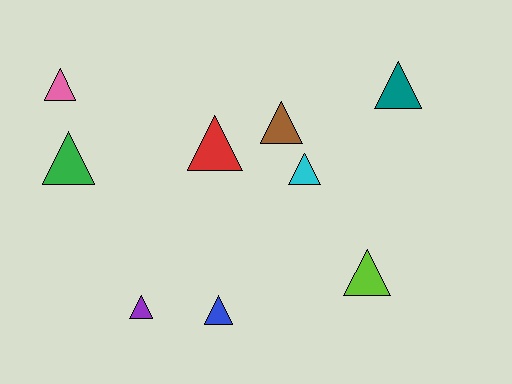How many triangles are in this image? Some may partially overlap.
There are 9 triangles.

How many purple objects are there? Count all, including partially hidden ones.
There is 1 purple object.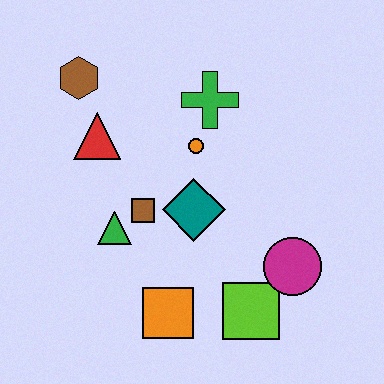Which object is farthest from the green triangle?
The magenta circle is farthest from the green triangle.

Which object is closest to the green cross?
The orange circle is closest to the green cross.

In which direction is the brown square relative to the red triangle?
The brown square is below the red triangle.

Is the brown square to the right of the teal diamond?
No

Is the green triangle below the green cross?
Yes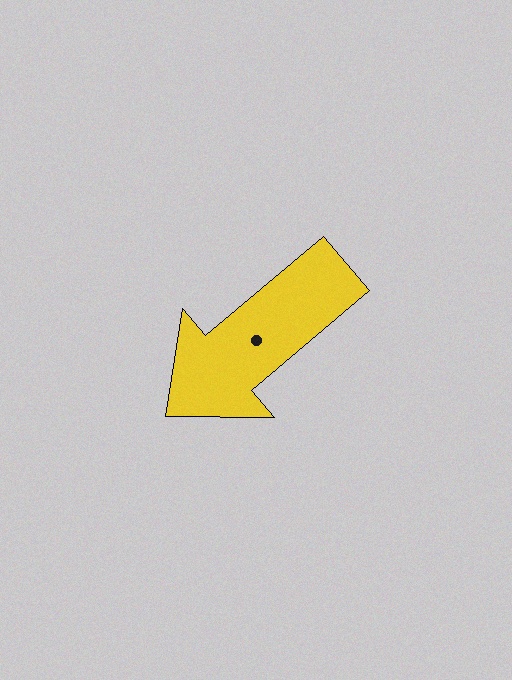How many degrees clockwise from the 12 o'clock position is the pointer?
Approximately 230 degrees.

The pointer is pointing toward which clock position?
Roughly 8 o'clock.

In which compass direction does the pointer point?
Southwest.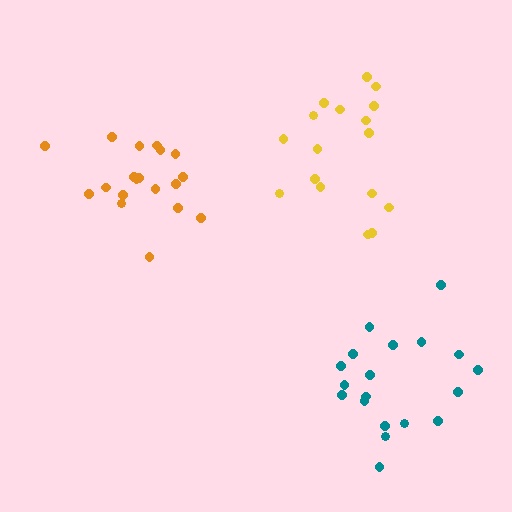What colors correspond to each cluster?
The clusters are colored: teal, orange, yellow.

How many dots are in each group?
Group 1: 19 dots, Group 2: 19 dots, Group 3: 17 dots (55 total).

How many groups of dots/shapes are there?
There are 3 groups.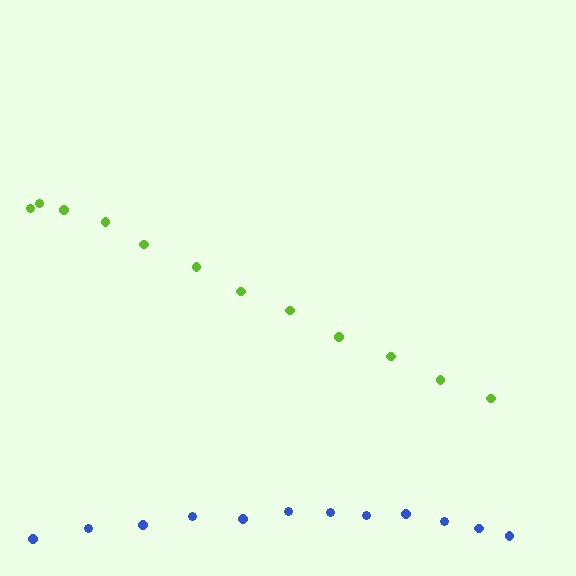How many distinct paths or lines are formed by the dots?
There are 2 distinct paths.